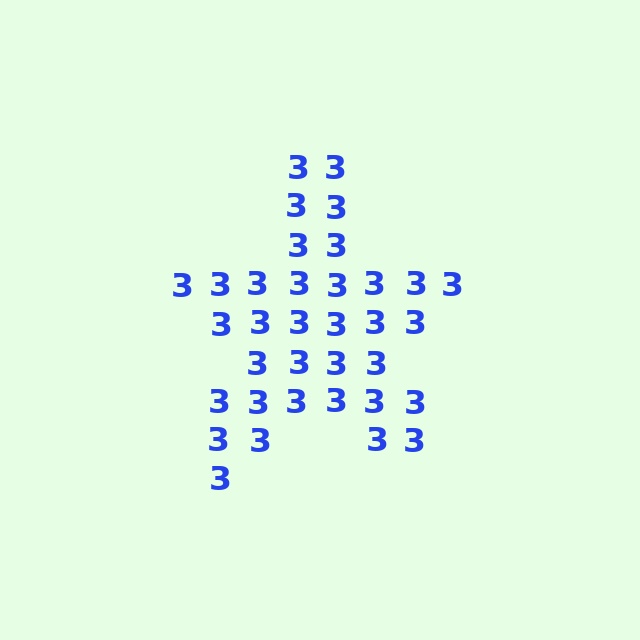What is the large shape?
The large shape is a star.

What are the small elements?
The small elements are digit 3's.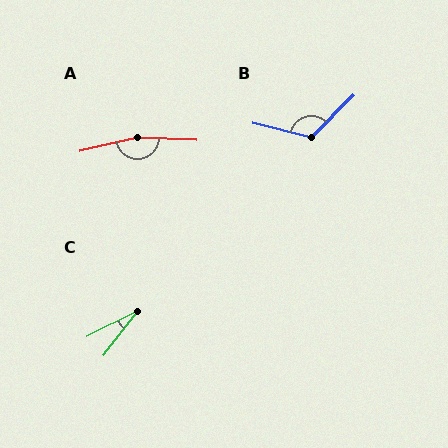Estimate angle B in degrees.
Approximately 120 degrees.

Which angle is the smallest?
C, at approximately 25 degrees.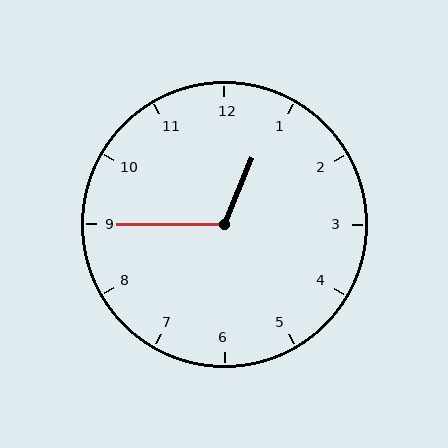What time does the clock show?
12:45.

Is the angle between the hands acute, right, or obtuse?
It is obtuse.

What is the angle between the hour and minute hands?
Approximately 112 degrees.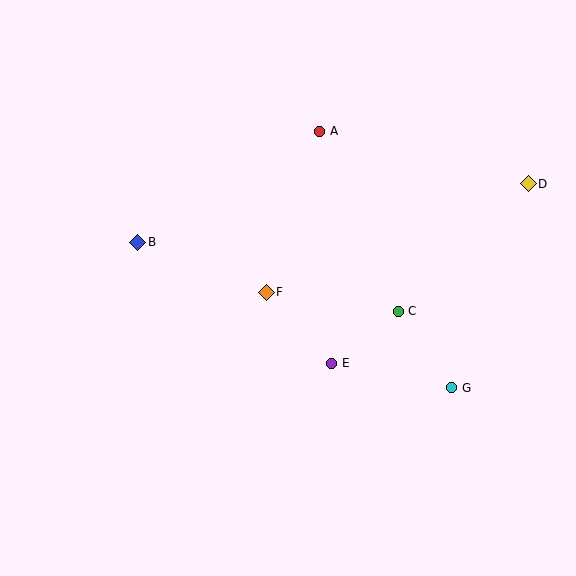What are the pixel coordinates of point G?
Point G is at (452, 388).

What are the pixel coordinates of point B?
Point B is at (138, 242).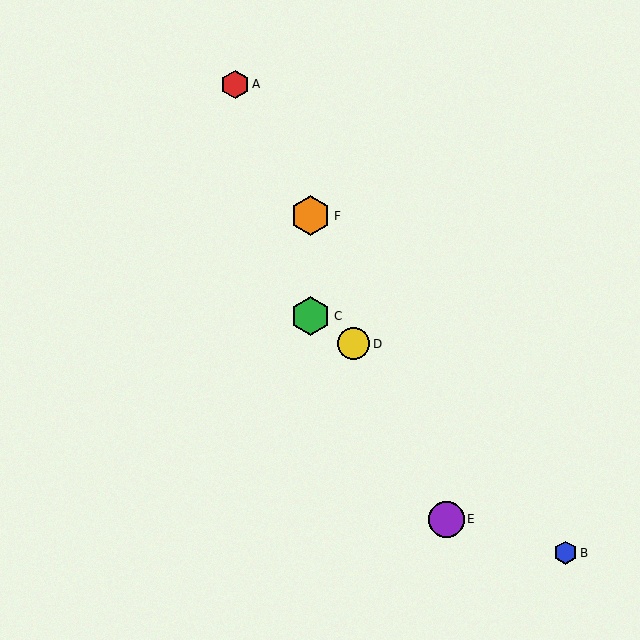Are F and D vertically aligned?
No, F is at x≈311 and D is at x≈354.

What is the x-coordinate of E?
Object E is at x≈446.